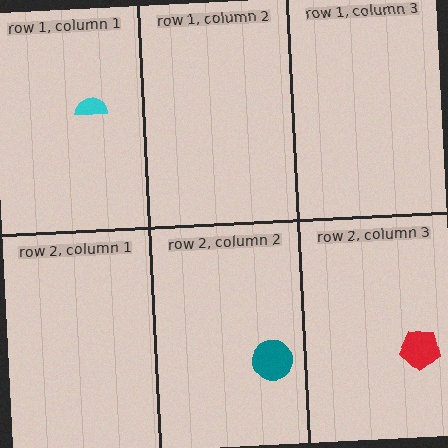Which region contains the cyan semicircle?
The row 1, column 1 region.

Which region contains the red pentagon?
The row 2, column 3 region.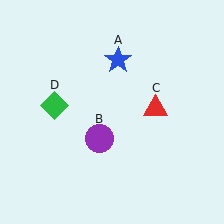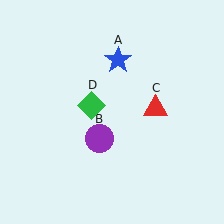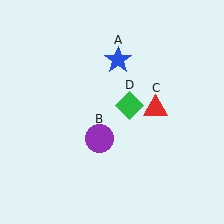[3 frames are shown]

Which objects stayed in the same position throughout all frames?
Blue star (object A) and purple circle (object B) and red triangle (object C) remained stationary.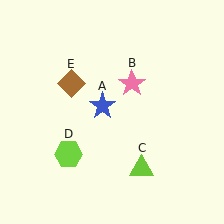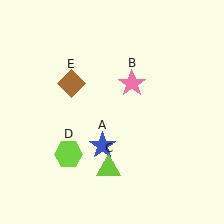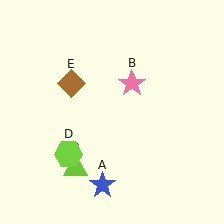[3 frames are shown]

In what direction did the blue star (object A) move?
The blue star (object A) moved down.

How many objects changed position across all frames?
2 objects changed position: blue star (object A), lime triangle (object C).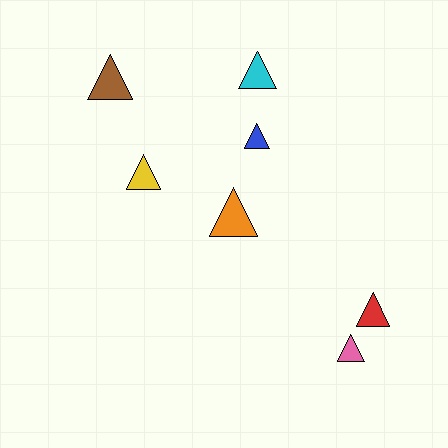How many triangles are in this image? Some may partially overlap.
There are 7 triangles.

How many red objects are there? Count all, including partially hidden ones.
There is 1 red object.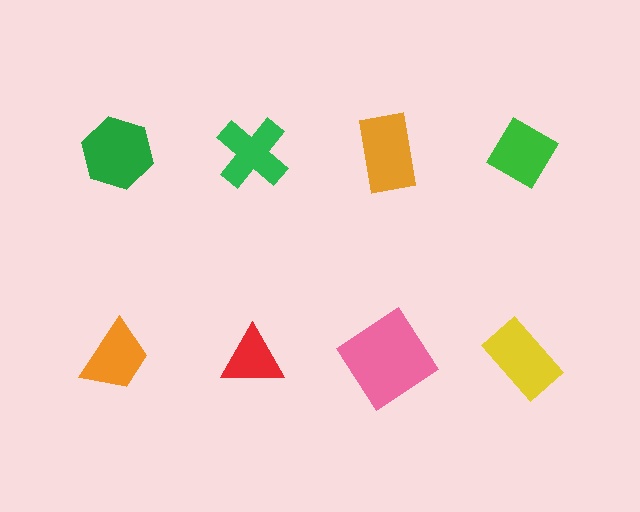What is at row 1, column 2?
A green cross.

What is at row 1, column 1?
A green hexagon.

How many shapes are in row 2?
4 shapes.